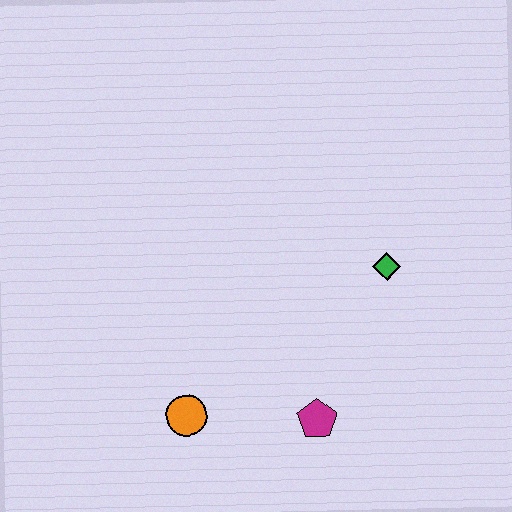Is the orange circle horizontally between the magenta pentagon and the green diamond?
No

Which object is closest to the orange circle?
The magenta pentagon is closest to the orange circle.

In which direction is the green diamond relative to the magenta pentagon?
The green diamond is above the magenta pentagon.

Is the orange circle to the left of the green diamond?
Yes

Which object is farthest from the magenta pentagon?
The green diamond is farthest from the magenta pentagon.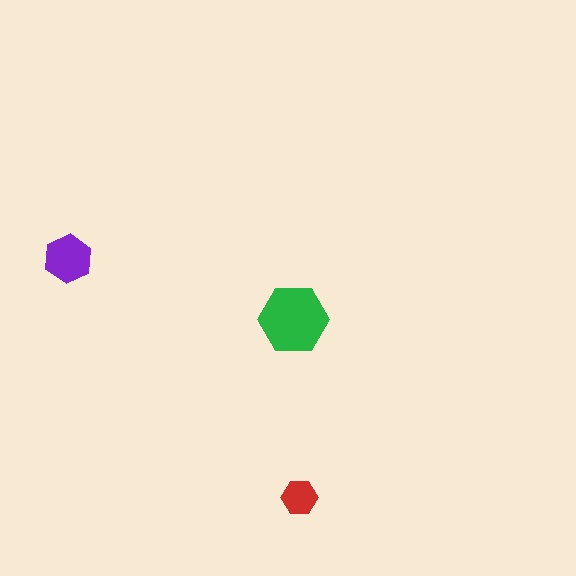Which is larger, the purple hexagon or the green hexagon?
The green one.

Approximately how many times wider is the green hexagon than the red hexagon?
About 2 times wider.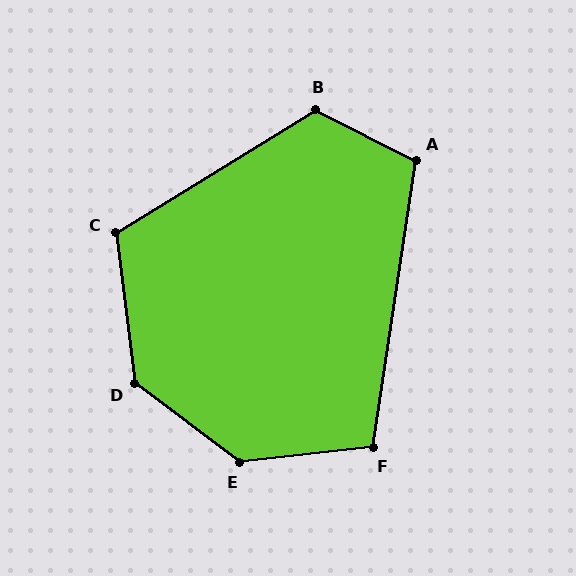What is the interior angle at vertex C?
Approximately 115 degrees (obtuse).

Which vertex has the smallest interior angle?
F, at approximately 105 degrees.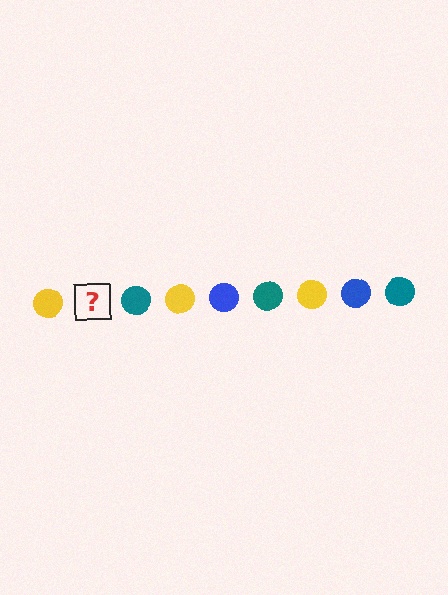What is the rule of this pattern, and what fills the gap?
The rule is that the pattern cycles through yellow, blue, teal circles. The gap should be filled with a blue circle.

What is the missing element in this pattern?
The missing element is a blue circle.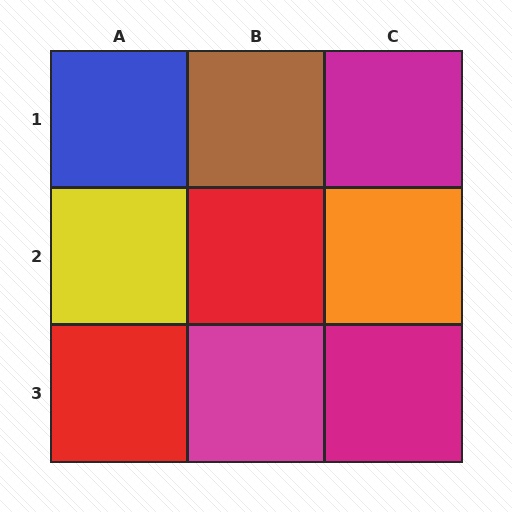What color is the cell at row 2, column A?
Yellow.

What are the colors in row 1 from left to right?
Blue, brown, magenta.